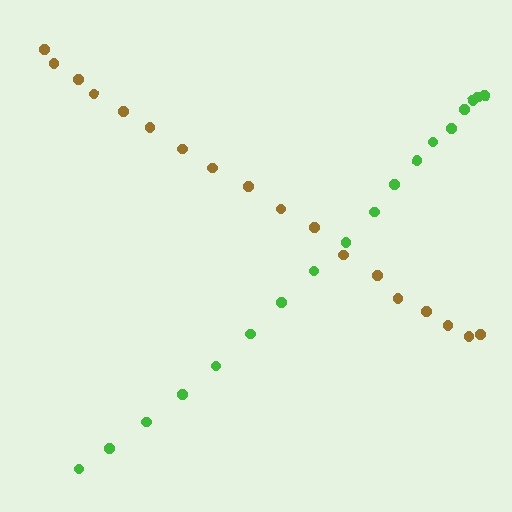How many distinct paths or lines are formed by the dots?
There are 2 distinct paths.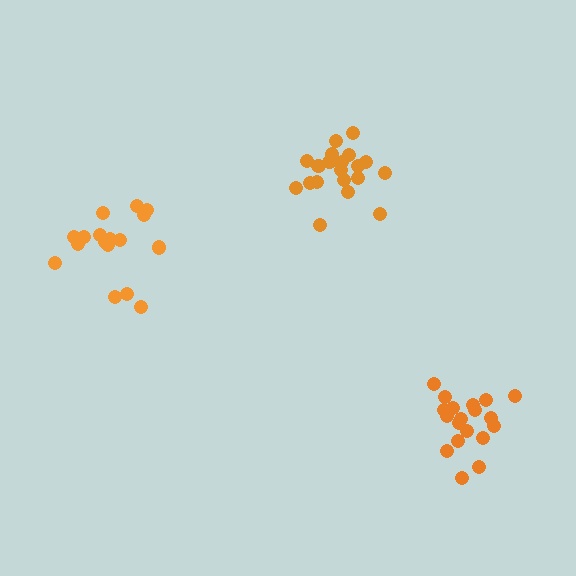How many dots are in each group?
Group 1: 20 dots, Group 2: 17 dots, Group 3: 19 dots (56 total).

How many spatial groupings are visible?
There are 3 spatial groupings.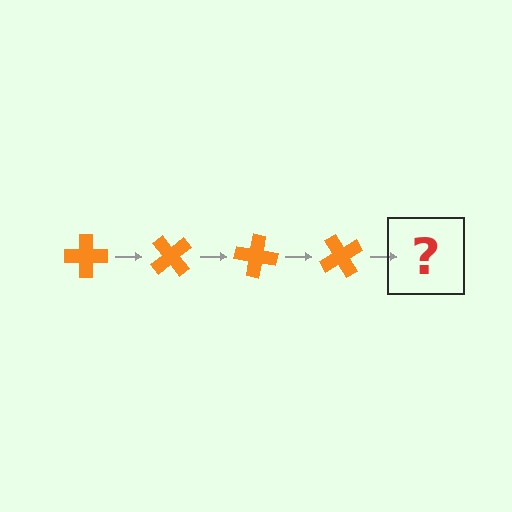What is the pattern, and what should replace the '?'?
The pattern is that the cross rotates 50 degrees each step. The '?' should be an orange cross rotated 200 degrees.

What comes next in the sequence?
The next element should be an orange cross rotated 200 degrees.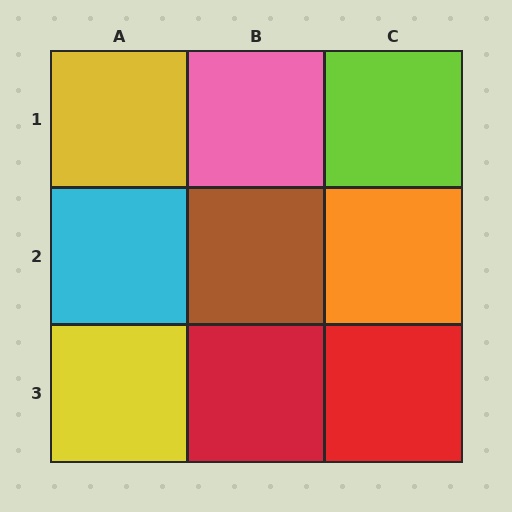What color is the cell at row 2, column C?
Orange.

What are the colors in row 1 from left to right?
Yellow, pink, lime.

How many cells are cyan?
1 cell is cyan.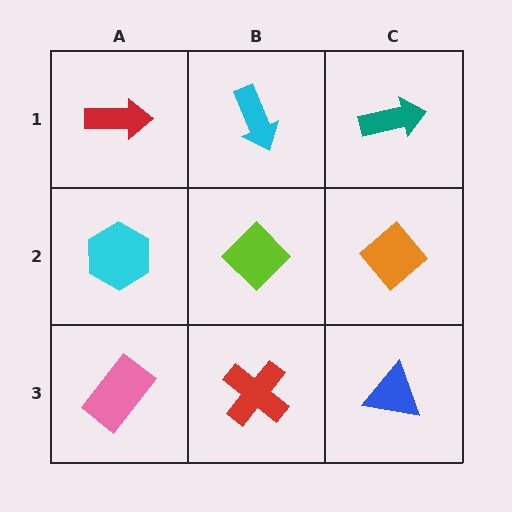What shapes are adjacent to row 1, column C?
An orange diamond (row 2, column C), a cyan arrow (row 1, column B).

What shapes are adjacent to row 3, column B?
A lime diamond (row 2, column B), a pink rectangle (row 3, column A), a blue triangle (row 3, column C).